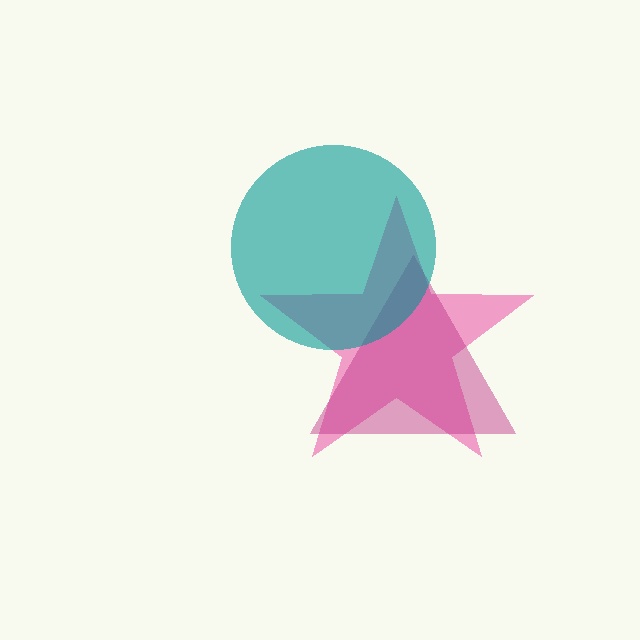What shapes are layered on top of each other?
The layered shapes are: a pink star, a magenta triangle, a teal circle.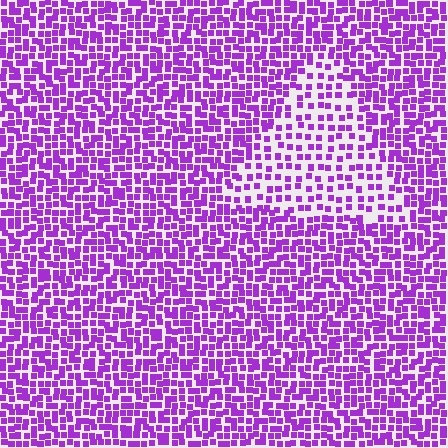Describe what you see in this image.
The image contains small purple elements arranged at two different densities. A triangle-shaped region is visible where the elements are less densely packed than the surrounding area.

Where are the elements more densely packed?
The elements are more densely packed outside the triangle boundary.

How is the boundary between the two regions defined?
The boundary is defined by a change in element density (approximately 1.9x ratio). All elements are the same color, size, and shape.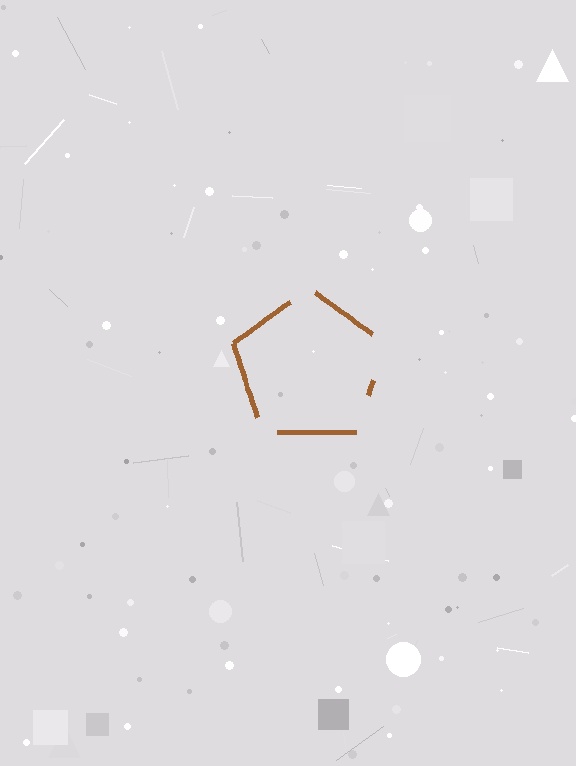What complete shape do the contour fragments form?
The contour fragments form a pentagon.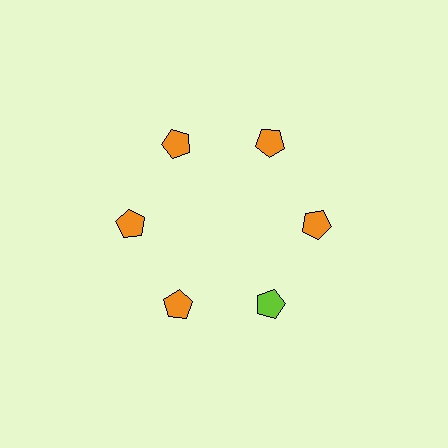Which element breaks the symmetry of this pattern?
The lime pentagon at roughly the 5 o'clock position breaks the symmetry. All other shapes are orange pentagons.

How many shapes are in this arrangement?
There are 6 shapes arranged in a ring pattern.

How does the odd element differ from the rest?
It has a different color: lime instead of orange.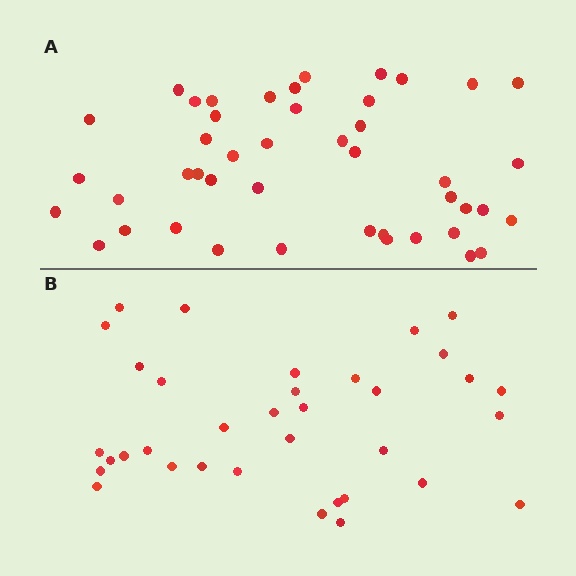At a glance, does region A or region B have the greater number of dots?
Region A (the top region) has more dots.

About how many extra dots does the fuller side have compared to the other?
Region A has roughly 10 or so more dots than region B.